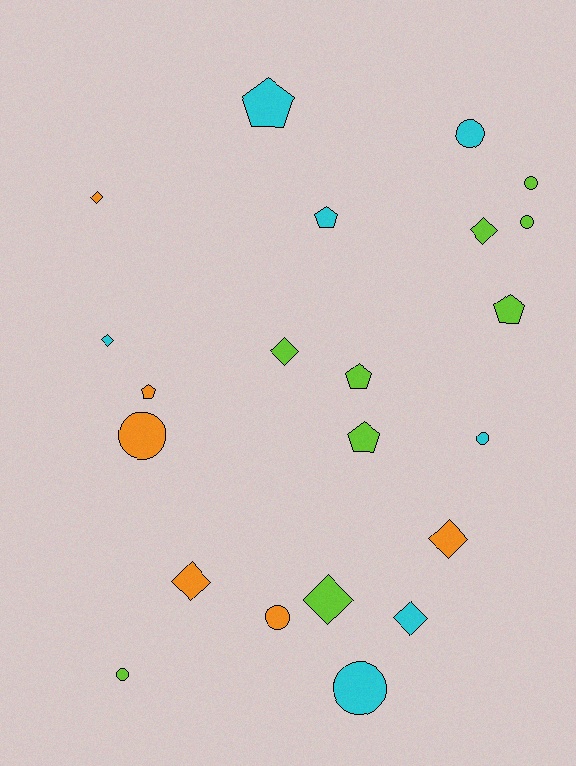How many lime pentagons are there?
There are 3 lime pentagons.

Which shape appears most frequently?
Circle, with 8 objects.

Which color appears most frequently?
Lime, with 9 objects.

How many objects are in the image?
There are 22 objects.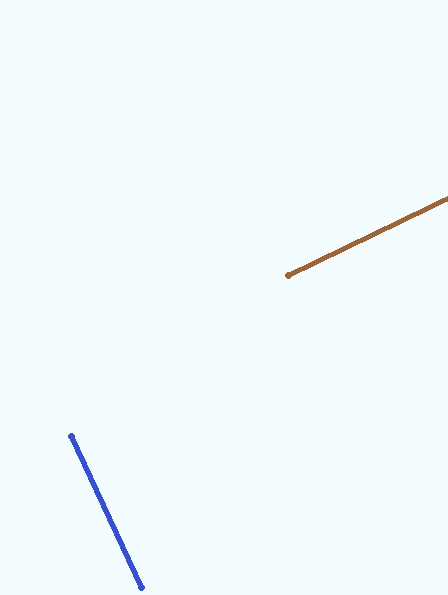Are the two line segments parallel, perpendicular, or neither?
Perpendicular — they meet at approximately 89°.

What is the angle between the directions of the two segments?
Approximately 89 degrees.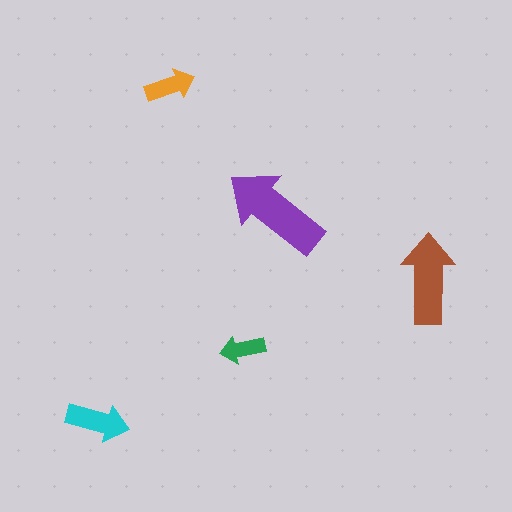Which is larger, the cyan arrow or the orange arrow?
The cyan one.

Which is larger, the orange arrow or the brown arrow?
The brown one.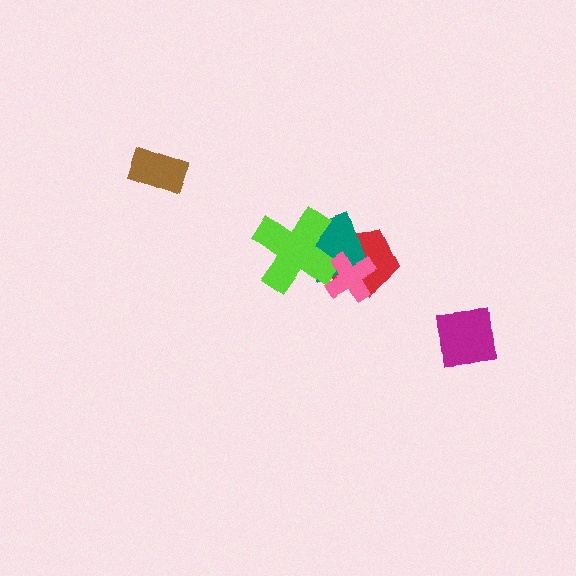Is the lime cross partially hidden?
Yes, it is partially covered by another shape.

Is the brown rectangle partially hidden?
No, no other shape covers it.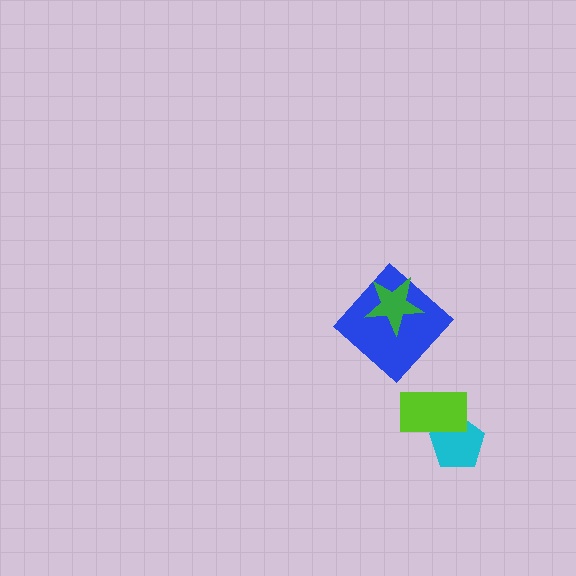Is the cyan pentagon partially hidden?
Yes, it is partially covered by another shape.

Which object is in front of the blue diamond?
The green star is in front of the blue diamond.